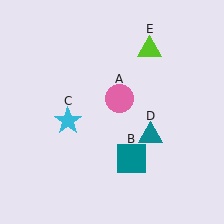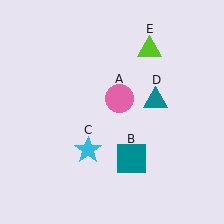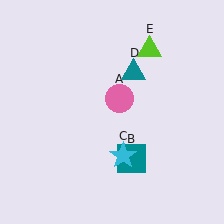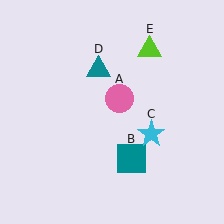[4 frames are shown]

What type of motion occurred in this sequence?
The cyan star (object C), teal triangle (object D) rotated counterclockwise around the center of the scene.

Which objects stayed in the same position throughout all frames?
Pink circle (object A) and teal square (object B) and lime triangle (object E) remained stationary.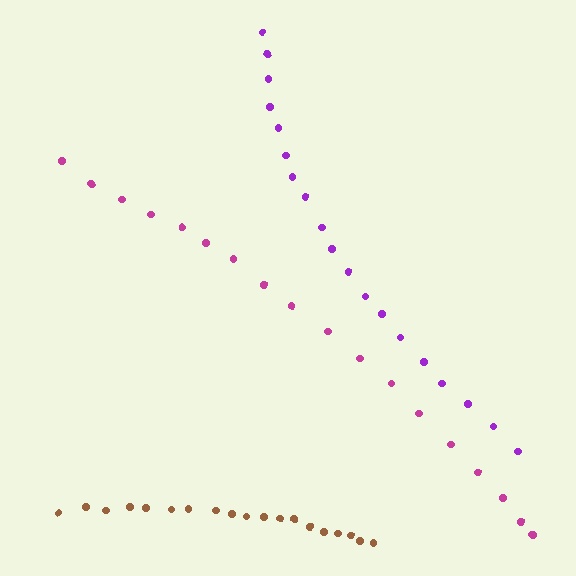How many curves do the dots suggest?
There are 3 distinct paths.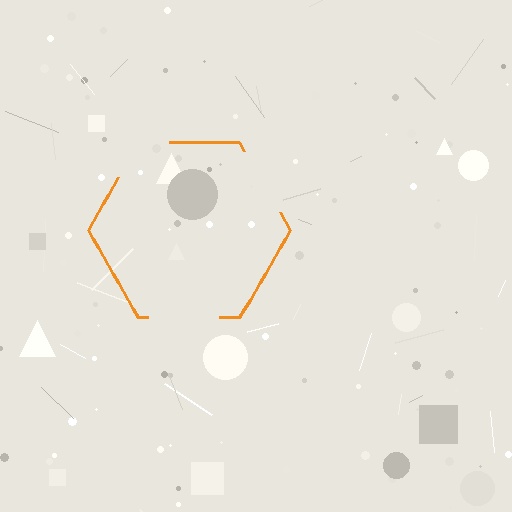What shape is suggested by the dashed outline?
The dashed outline suggests a hexagon.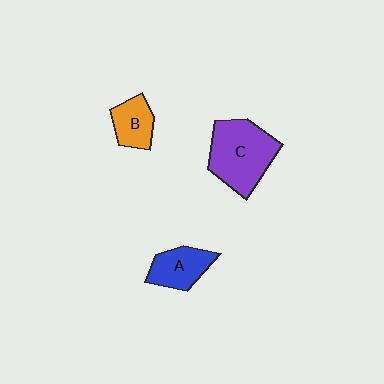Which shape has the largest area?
Shape C (purple).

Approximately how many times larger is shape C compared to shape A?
Approximately 1.8 times.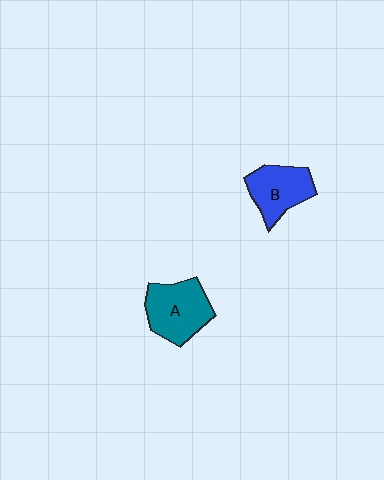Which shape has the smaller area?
Shape B (blue).